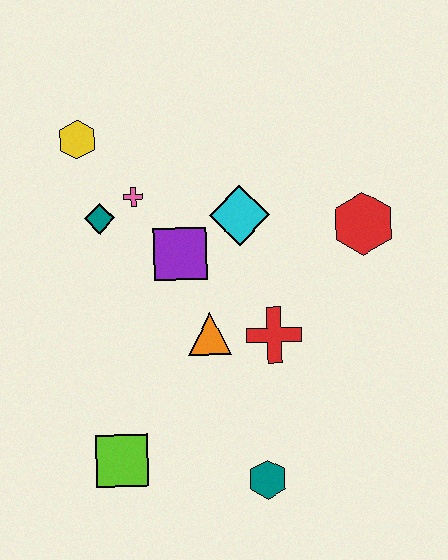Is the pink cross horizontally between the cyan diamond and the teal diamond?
Yes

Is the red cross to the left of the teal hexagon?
No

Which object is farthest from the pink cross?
The teal hexagon is farthest from the pink cross.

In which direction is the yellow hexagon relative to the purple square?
The yellow hexagon is above the purple square.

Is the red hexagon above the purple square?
Yes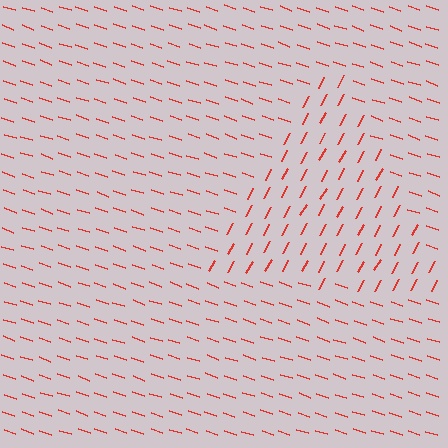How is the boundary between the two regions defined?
The boundary is defined purely by a change in line orientation (approximately 81 degrees difference). All lines are the same color and thickness.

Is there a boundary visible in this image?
Yes, there is a texture boundary formed by a change in line orientation.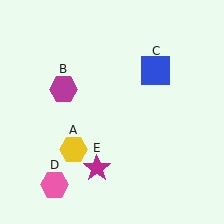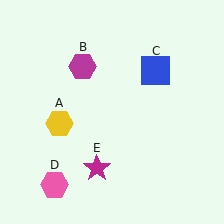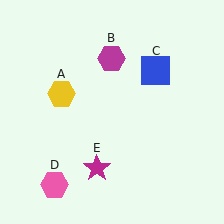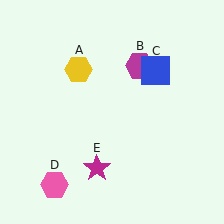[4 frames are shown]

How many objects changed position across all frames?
2 objects changed position: yellow hexagon (object A), magenta hexagon (object B).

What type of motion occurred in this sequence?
The yellow hexagon (object A), magenta hexagon (object B) rotated clockwise around the center of the scene.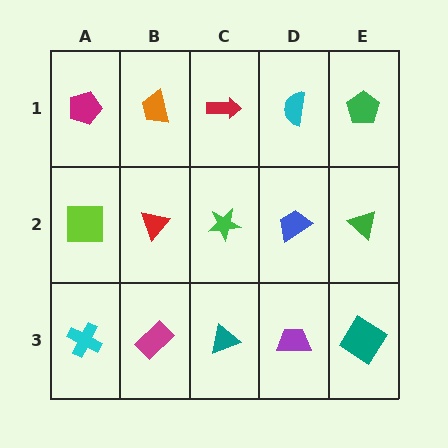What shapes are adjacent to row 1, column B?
A red triangle (row 2, column B), a magenta pentagon (row 1, column A), a red arrow (row 1, column C).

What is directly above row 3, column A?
A lime square.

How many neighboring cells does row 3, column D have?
3.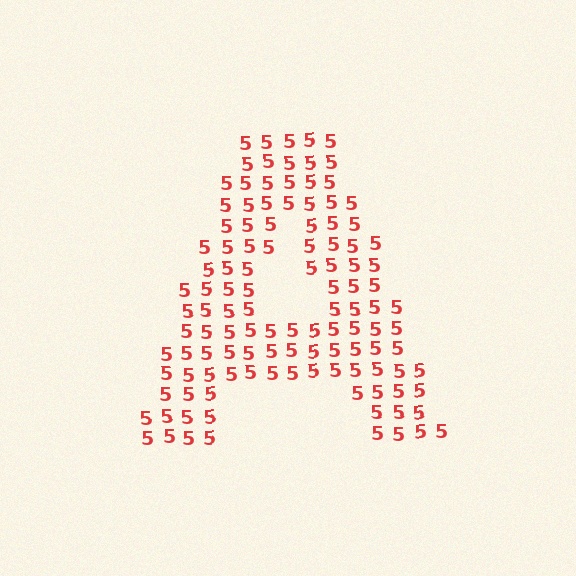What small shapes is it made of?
It is made of small digit 5's.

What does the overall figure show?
The overall figure shows the letter A.